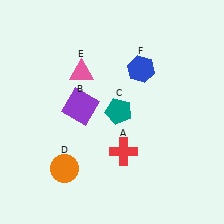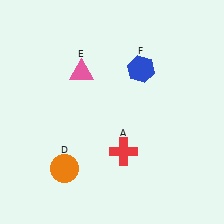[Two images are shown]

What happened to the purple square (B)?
The purple square (B) was removed in Image 2. It was in the top-left area of Image 1.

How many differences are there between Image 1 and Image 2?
There are 2 differences between the two images.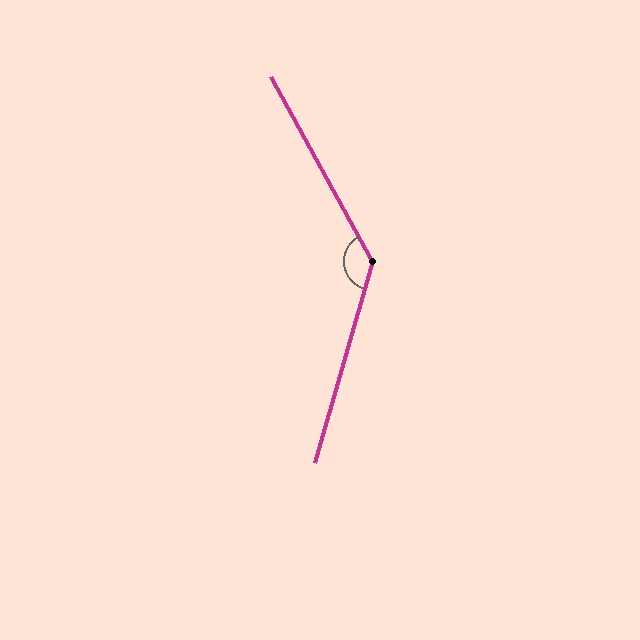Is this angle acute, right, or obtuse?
It is obtuse.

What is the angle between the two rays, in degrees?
Approximately 135 degrees.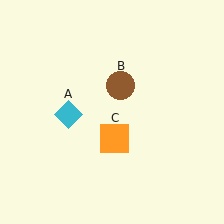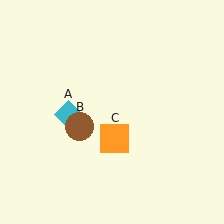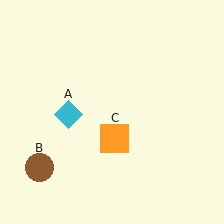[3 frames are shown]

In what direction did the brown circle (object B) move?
The brown circle (object B) moved down and to the left.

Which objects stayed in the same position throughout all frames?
Cyan diamond (object A) and orange square (object C) remained stationary.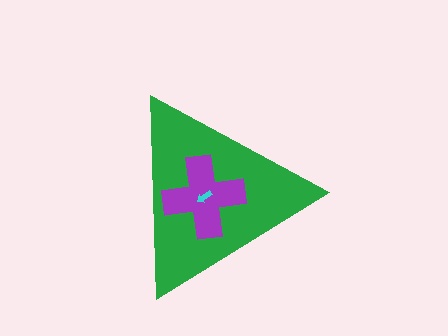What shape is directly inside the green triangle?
The purple cross.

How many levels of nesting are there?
3.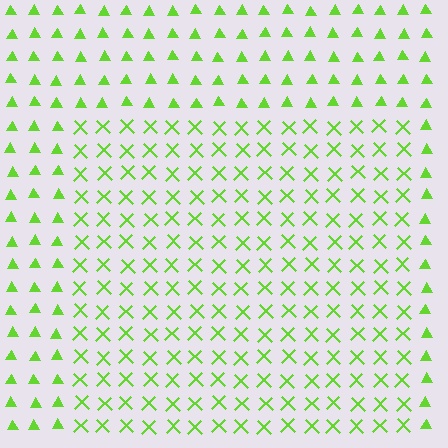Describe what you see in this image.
The image is filled with small lime elements arranged in a uniform grid. A rectangle-shaped region contains X marks, while the surrounding area contains triangles. The boundary is defined purely by the change in element shape.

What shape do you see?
I see a rectangle.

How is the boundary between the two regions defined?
The boundary is defined by a change in element shape: X marks inside vs. triangles outside. All elements share the same color and spacing.